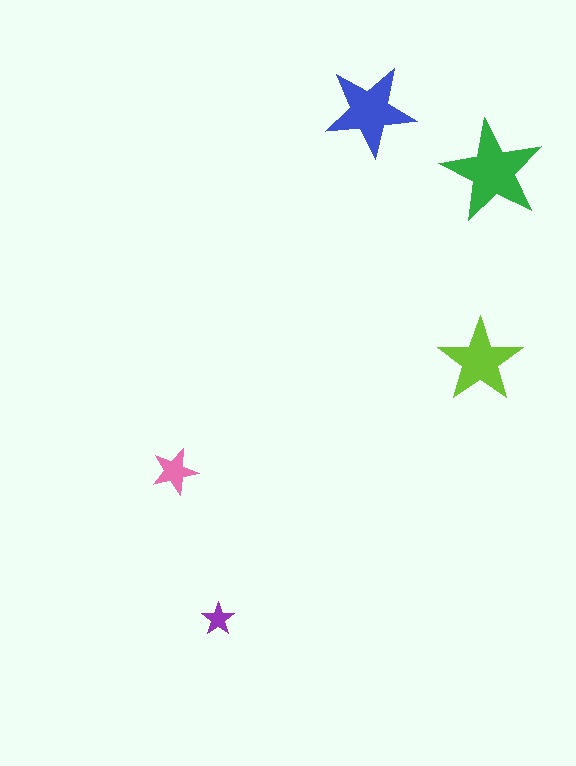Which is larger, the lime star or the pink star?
The lime one.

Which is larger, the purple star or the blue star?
The blue one.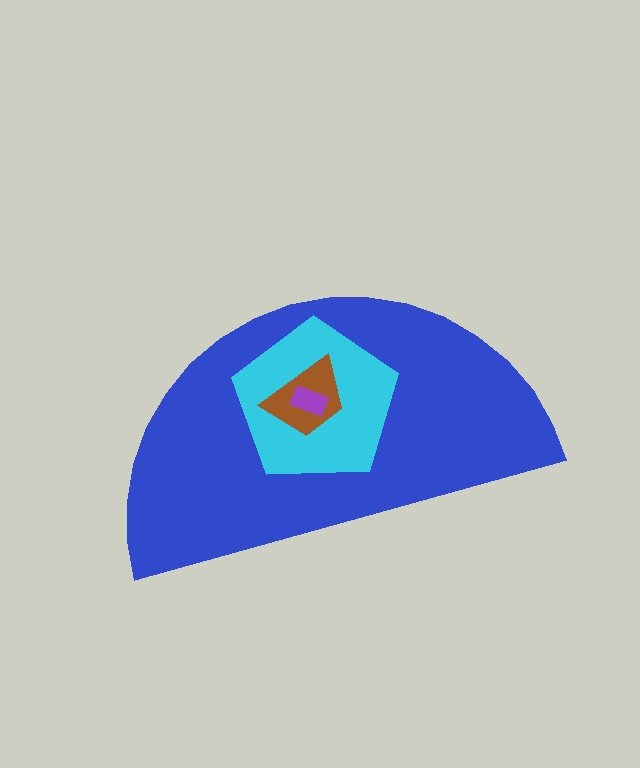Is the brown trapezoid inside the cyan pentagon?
Yes.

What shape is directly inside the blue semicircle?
The cyan pentagon.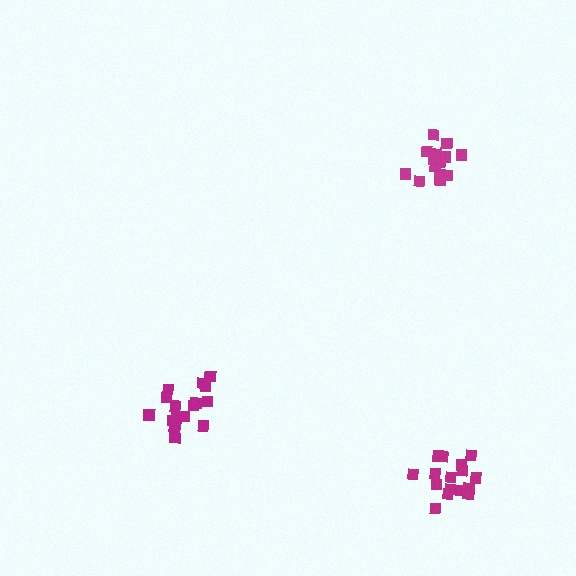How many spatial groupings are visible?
There are 3 spatial groupings.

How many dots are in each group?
Group 1: 16 dots, Group 2: 16 dots, Group 3: 16 dots (48 total).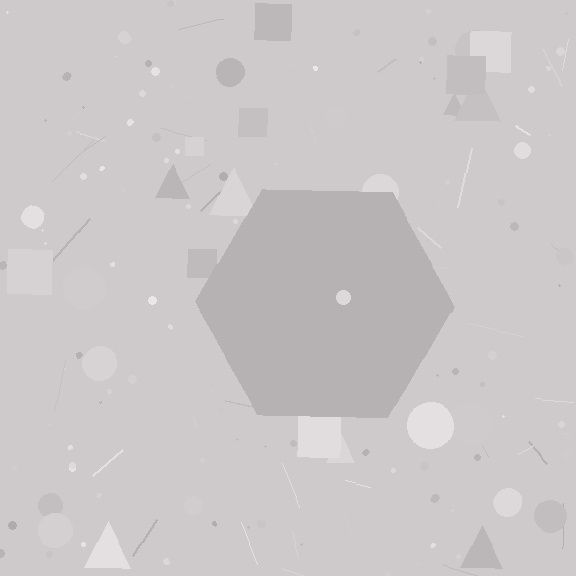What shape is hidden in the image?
A hexagon is hidden in the image.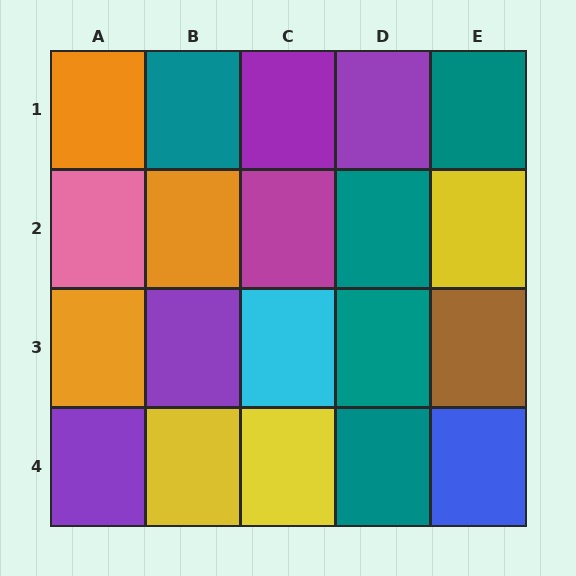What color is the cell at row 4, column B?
Yellow.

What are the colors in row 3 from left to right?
Orange, purple, cyan, teal, brown.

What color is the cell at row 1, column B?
Teal.